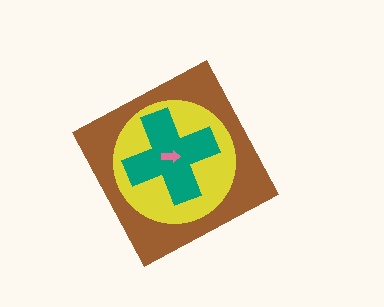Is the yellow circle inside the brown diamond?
Yes.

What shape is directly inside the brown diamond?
The yellow circle.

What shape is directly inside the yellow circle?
The teal cross.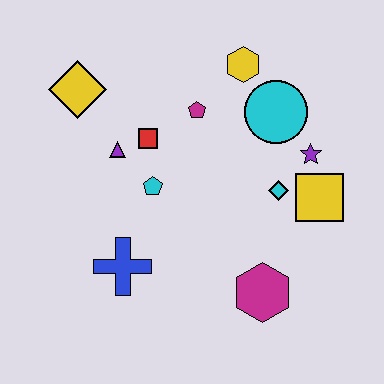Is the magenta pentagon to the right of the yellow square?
No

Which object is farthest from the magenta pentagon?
The magenta hexagon is farthest from the magenta pentagon.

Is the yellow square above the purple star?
No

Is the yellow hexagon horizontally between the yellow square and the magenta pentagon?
Yes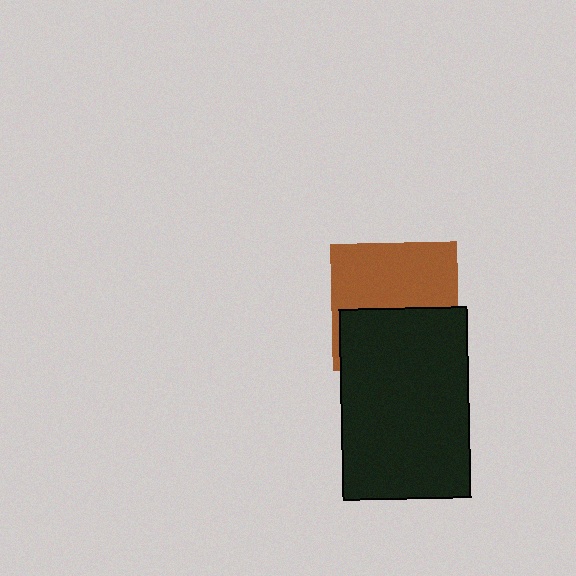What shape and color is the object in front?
The object in front is a black rectangle.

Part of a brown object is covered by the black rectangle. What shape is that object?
It is a square.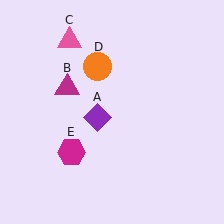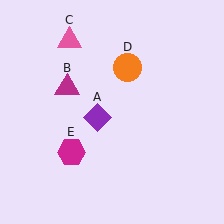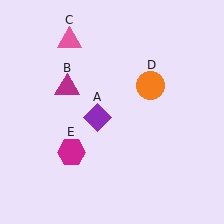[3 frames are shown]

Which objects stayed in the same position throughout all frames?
Purple diamond (object A) and magenta triangle (object B) and pink triangle (object C) and magenta hexagon (object E) remained stationary.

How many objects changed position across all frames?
1 object changed position: orange circle (object D).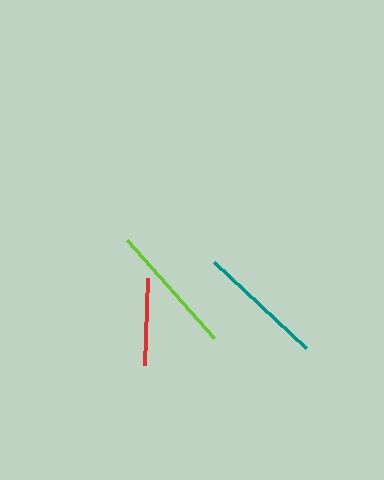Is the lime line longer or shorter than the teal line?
The lime line is longer than the teal line.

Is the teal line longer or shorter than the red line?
The teal line is longer than the red line.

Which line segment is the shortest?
The red line is the shortest at approximately 87 pixels.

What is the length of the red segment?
The red segment is approximately 87 pixels long.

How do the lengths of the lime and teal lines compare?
The lime and teal lines are approximately the same length.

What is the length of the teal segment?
The teal segment is approximately 126 pixels long.